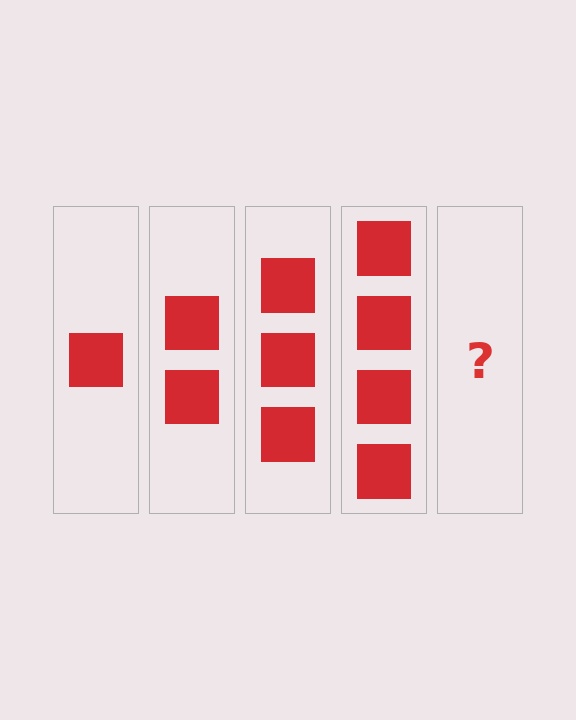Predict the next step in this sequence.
The next step is 5 squares.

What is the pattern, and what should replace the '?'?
The pattern is that each step adds one more square. The '?' should be 5 squares.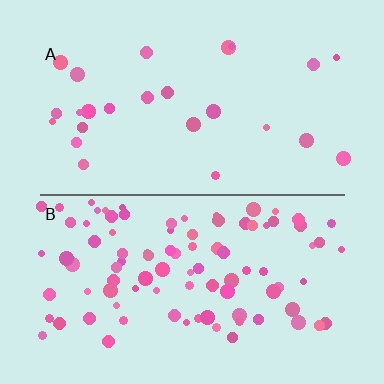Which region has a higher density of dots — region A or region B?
B (the bottom).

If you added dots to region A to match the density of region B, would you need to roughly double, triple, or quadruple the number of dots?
Approximately quadruple.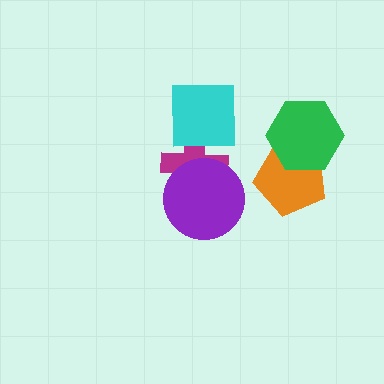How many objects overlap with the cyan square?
1 object overlaps with the cyan square.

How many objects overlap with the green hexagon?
1 object overlaps with the green hexagon.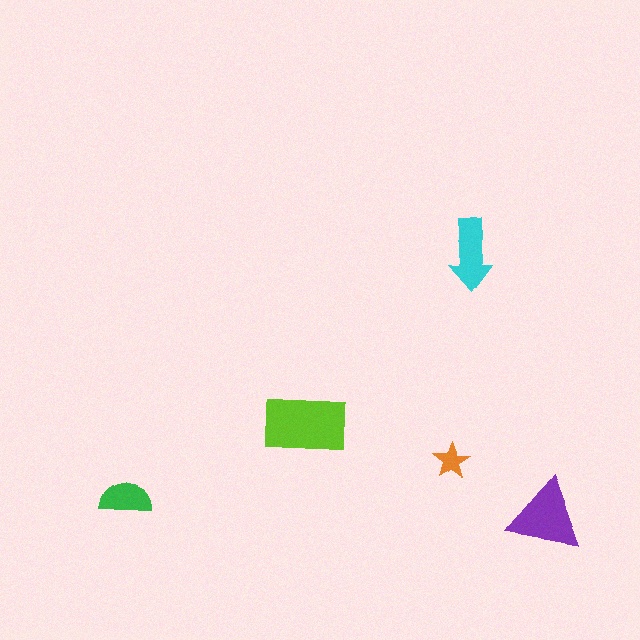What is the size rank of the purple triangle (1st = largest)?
2nd.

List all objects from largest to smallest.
The lime rectangle, the purple triangle, the cyan arrow, the green semicircle, the orange star.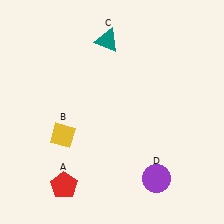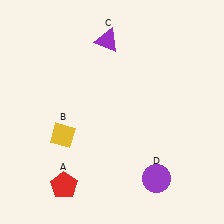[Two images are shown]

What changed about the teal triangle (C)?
In Image 1, C is teal. In Image 2, it changed to purple.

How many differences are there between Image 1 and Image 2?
There is 1 difference between the two images.